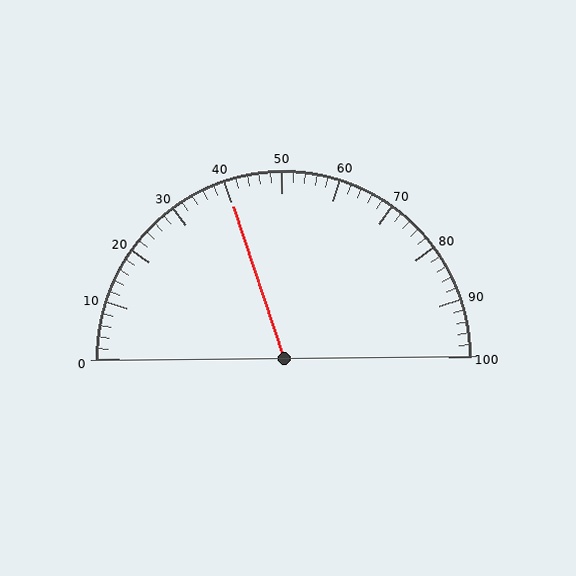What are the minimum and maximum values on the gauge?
The gauge ranges from 0 to 100.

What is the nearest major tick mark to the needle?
The nearest major tick mark is 40.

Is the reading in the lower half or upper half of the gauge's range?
The reading is in the lower half of the range (0 to 100).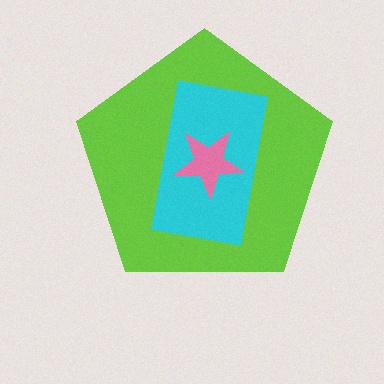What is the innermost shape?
The pink star.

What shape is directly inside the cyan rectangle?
The pink star.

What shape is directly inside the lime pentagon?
The cyan rectangle.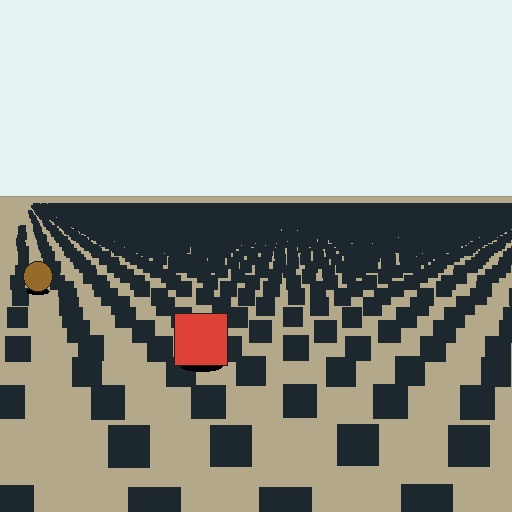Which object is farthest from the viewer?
The brown circle is farthest from the viewer. It appears smaller and the ground texture around it is denser.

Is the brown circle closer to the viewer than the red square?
No. The red square is closer — you can tell from the texture gradient: the ground texture is coarser near it.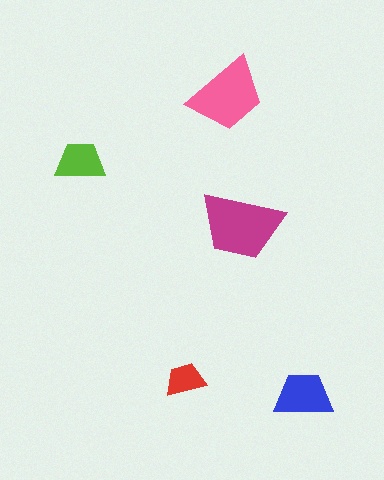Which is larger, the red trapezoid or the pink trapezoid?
The pink one.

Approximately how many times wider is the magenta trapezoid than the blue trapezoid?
About 1.5 times wider.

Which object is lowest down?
The blue trapezoid is bottommost.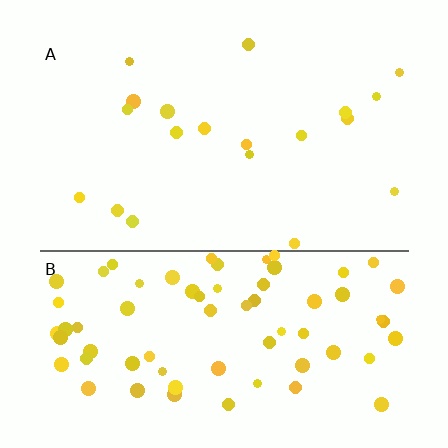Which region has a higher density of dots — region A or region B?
B (the bottom).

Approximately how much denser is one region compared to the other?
Approximately 3.7× — region B over region A.